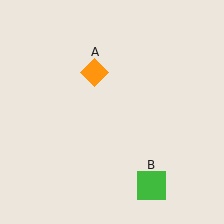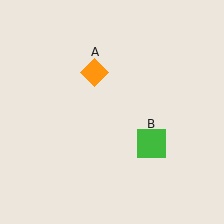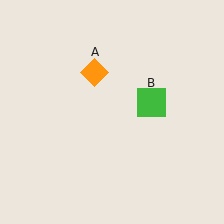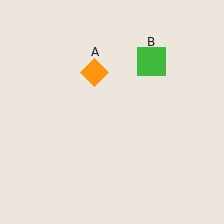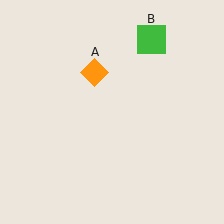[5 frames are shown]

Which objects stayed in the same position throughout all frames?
Orange diamond (object A) remained stationary.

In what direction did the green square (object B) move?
The green square (object B) moved up.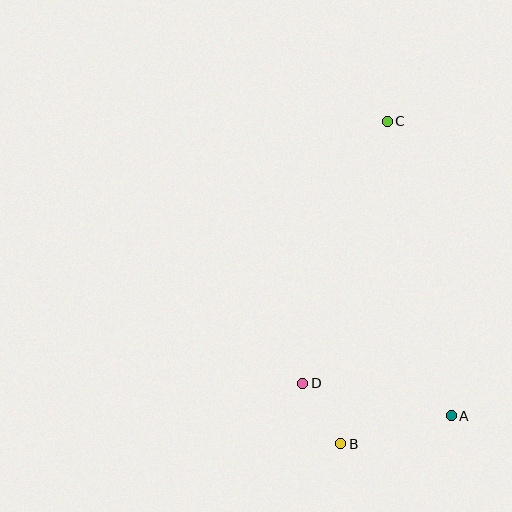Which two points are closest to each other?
Points B and D are closest to each other.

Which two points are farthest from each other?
Points B and C are farthest from each other.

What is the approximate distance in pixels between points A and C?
The distance between A and C is approximately 302 pixels.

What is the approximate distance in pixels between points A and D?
The distance between A and D is approximately 152 pixels.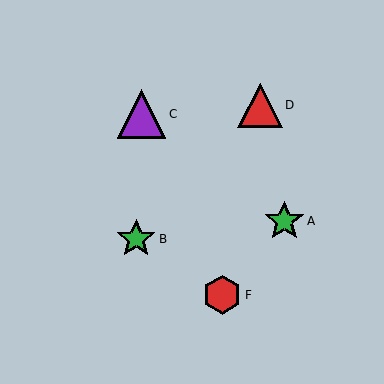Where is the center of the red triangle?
The center of the red triangle is at (260, 105).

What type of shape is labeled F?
Shape F is a red hexagon.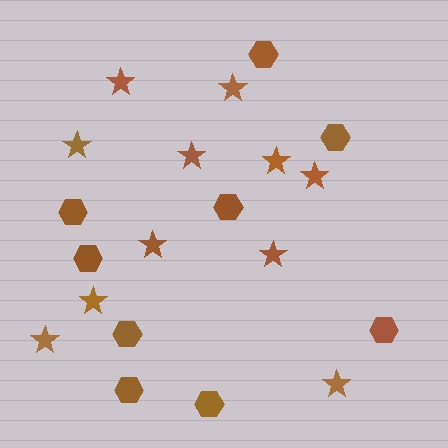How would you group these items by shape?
There are 2 groups: one group of stars (11) and one group of hexagons (9).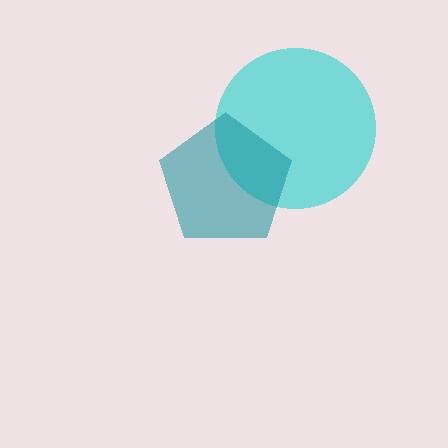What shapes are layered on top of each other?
The layered shapes are: a cyan circle, a teal pentagon.